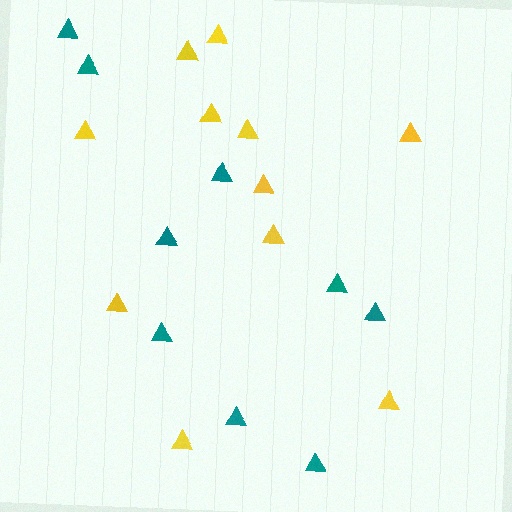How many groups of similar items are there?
There are 2 groups: one group of teal triangles (9) and one group of yellow triangles (11).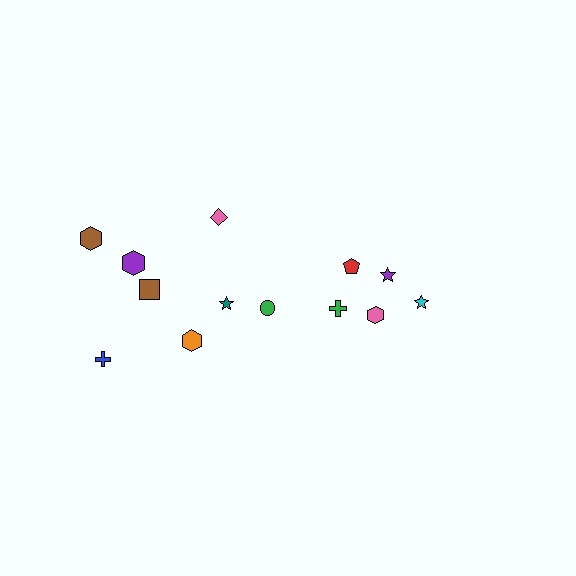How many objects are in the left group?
There are 8 objects.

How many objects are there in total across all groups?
There are 13 objects.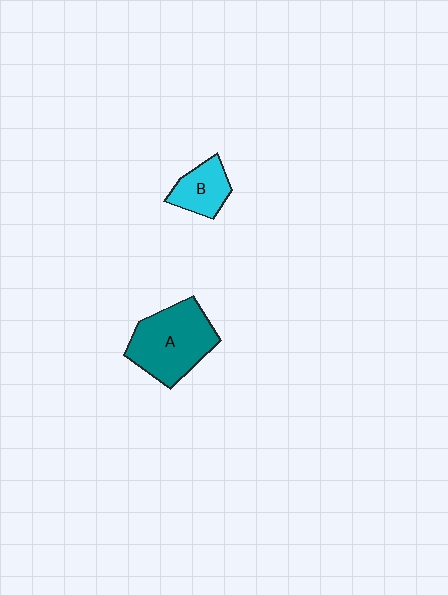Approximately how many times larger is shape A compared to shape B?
Approximately 2.0 times.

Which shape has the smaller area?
Shape B (cyan).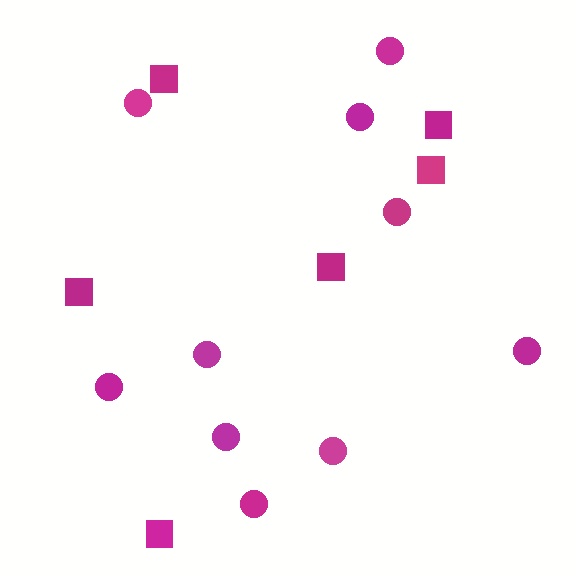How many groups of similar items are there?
There are 2 groups: one group of circles (10) and one group of squares (6).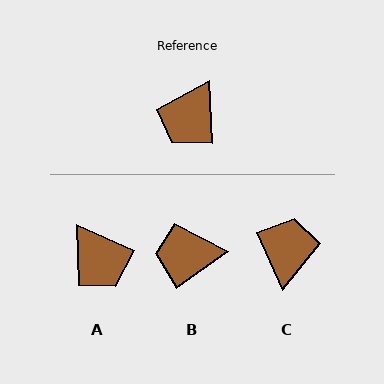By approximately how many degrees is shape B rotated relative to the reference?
Approximately 57 degrees clockwise.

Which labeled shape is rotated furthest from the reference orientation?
C, about 158 degrees away.